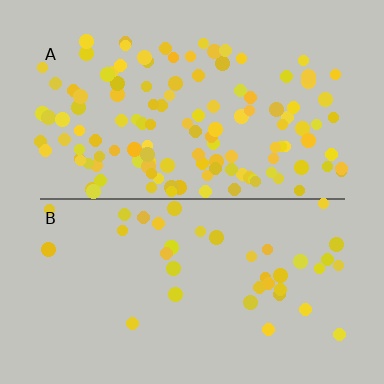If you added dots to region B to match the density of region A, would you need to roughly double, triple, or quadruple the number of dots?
Approximately triple.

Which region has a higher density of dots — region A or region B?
A (the top).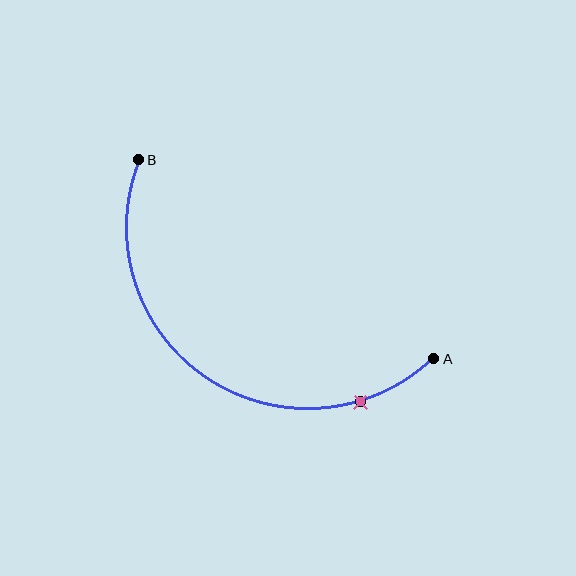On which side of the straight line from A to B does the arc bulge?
The arc bulges below and to the left of the straight line connecting A and B.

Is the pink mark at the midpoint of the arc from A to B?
No. The pink mark lies on the arc but is closer to endpoint A. The arc midpoint would be at the point on the curve equidistant along the arc from both A and B.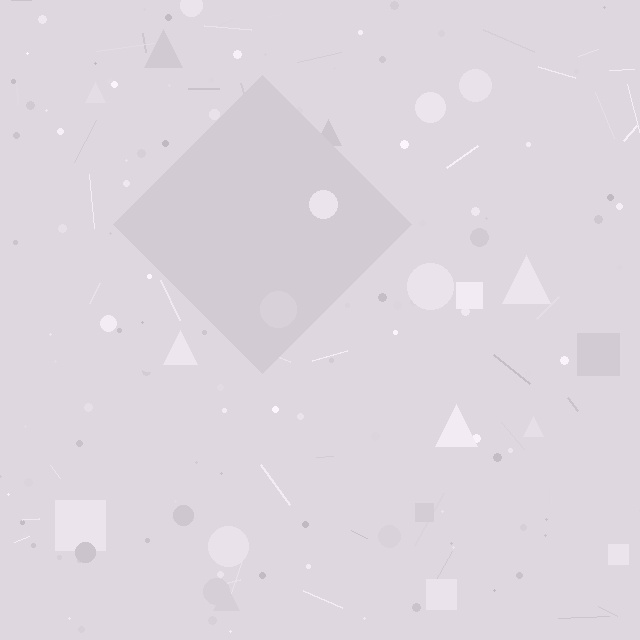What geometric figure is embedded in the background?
A diamond is embedded in the background.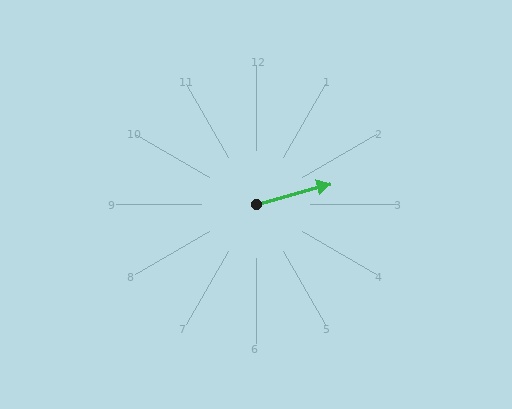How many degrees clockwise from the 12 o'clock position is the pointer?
Approximately 74 degrees.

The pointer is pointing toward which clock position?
Roughly 2 o'clock.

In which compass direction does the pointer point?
East.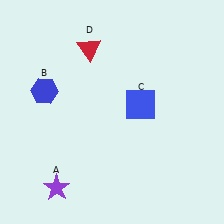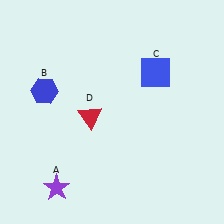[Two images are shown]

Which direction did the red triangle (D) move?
The red triangle (D) moved down.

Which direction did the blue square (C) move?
The blue square (C) moved up.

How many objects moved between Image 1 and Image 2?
2 objects moved between the two images.